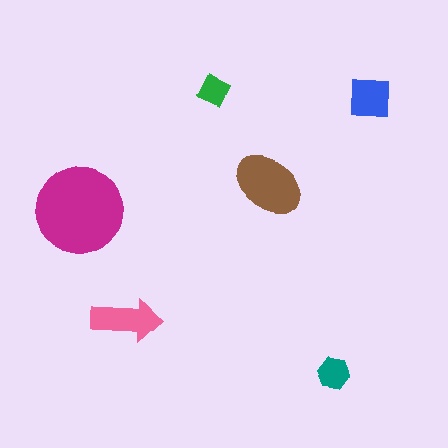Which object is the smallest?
The green diamond.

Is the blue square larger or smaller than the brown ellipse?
Smaller.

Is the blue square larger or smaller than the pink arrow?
Smaller.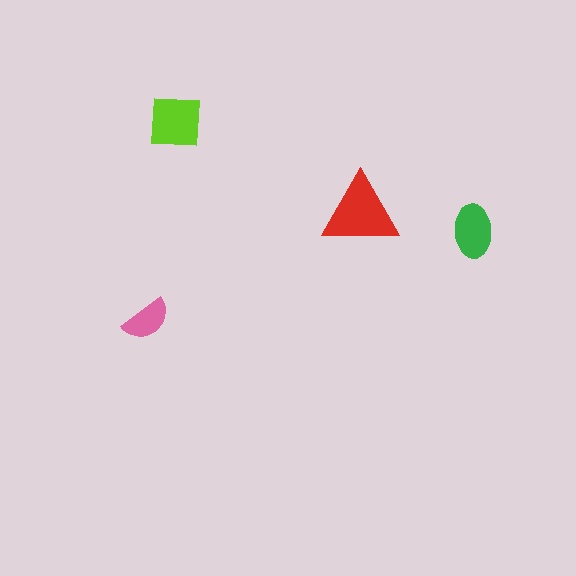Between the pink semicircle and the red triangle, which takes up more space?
The red triangle.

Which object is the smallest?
The pink semicircle.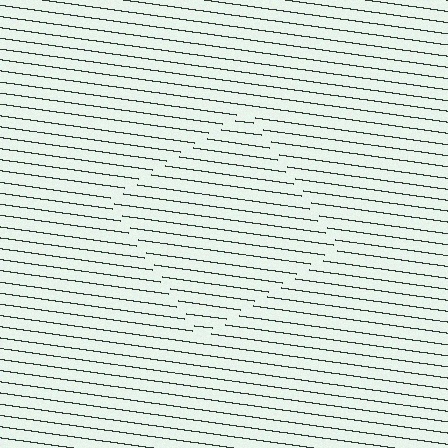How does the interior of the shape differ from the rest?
The interior of the shape contains the same grating, shifted by half a period — the contour is defined by the phase discontinuity where line-ends from the inner and outer gratings abut.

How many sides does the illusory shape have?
4 sides — the line-ends trace a square.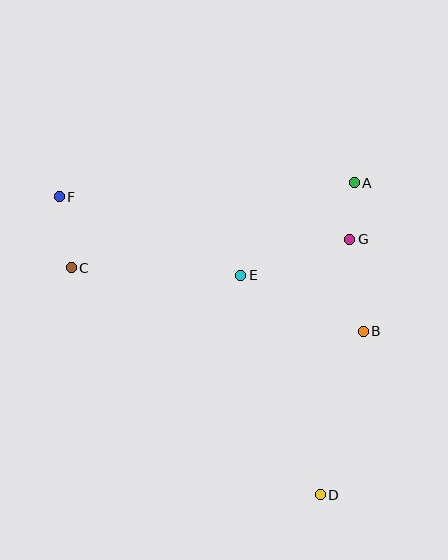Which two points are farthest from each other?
Points D and F are farthest from each other.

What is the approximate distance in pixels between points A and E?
The distance between A and E is approximately 146 pixels.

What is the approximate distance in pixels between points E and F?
The distance between E and F is approximately 198 pixels.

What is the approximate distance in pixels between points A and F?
The distance between A and F is approximately 295 pixels.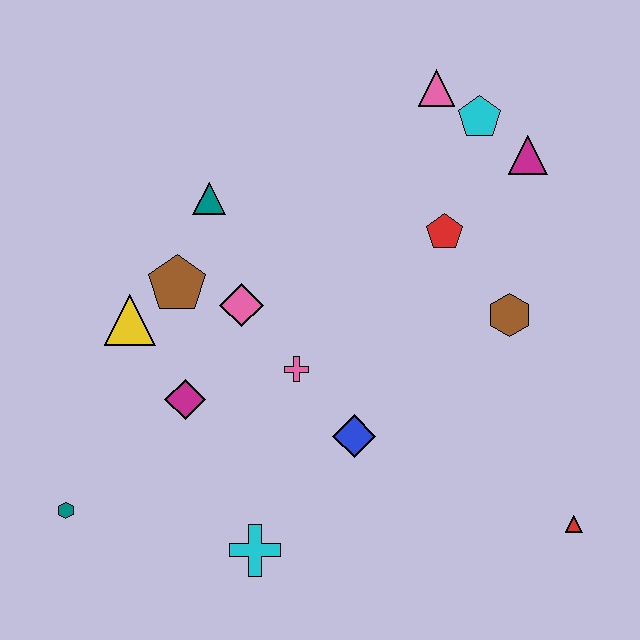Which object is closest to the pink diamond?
The brown pentagon is closest to the pink diamond.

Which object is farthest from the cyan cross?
The pink triangle is farthest from the cyan cross.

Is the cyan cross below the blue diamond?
Yes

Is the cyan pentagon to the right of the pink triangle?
Yes